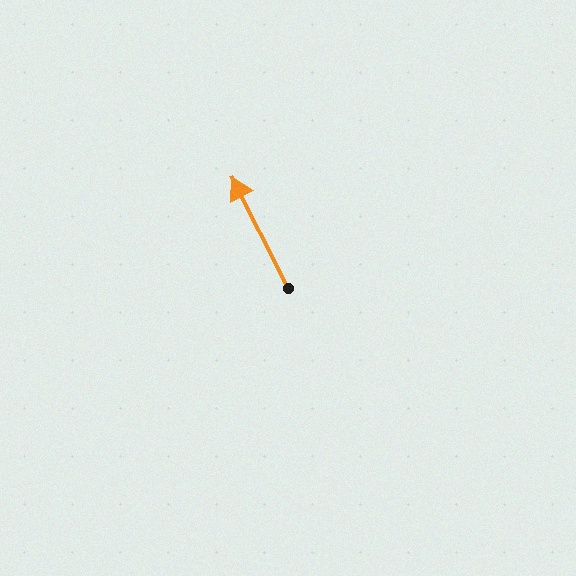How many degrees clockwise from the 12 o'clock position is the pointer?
Approximately 333 degrees.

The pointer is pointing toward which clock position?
Roughly 11 o'clock.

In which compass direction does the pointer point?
Northwest.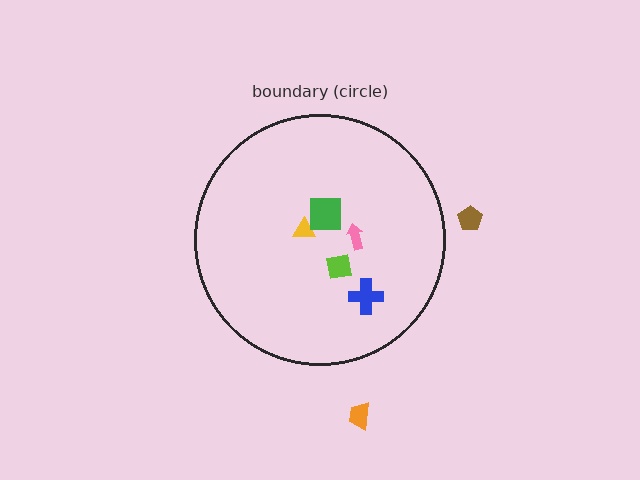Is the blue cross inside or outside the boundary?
Inside.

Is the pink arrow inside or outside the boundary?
Inside.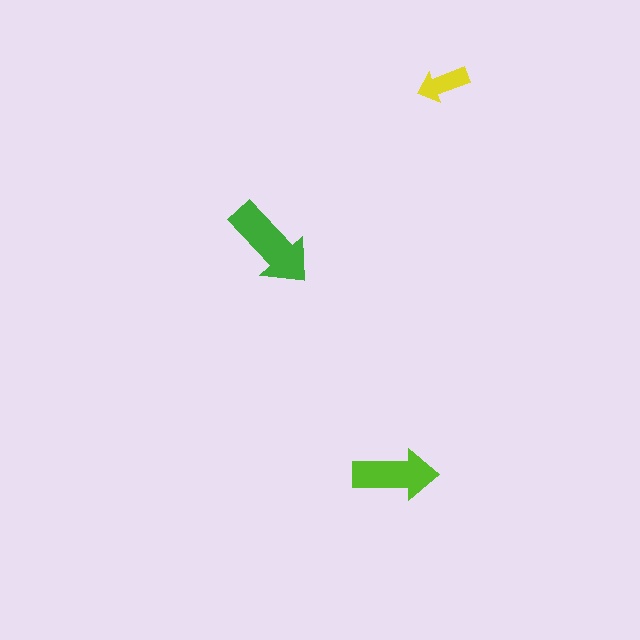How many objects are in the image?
There are 3 objects in the image.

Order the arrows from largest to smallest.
the green one, the lime one, the yellow one.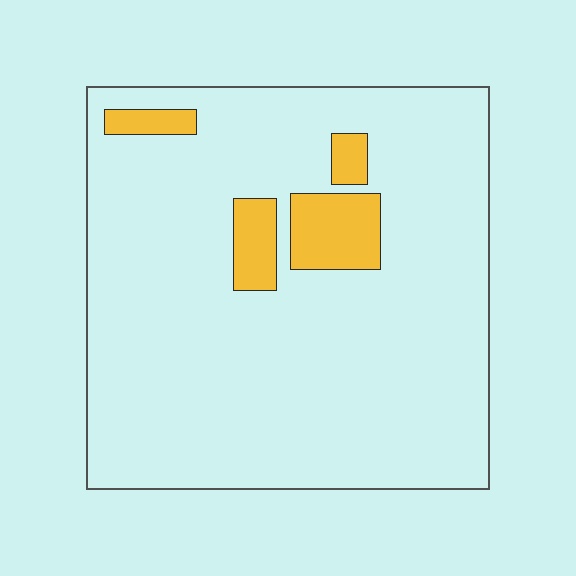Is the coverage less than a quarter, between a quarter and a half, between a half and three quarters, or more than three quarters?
Less than a quarter.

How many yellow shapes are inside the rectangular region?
4.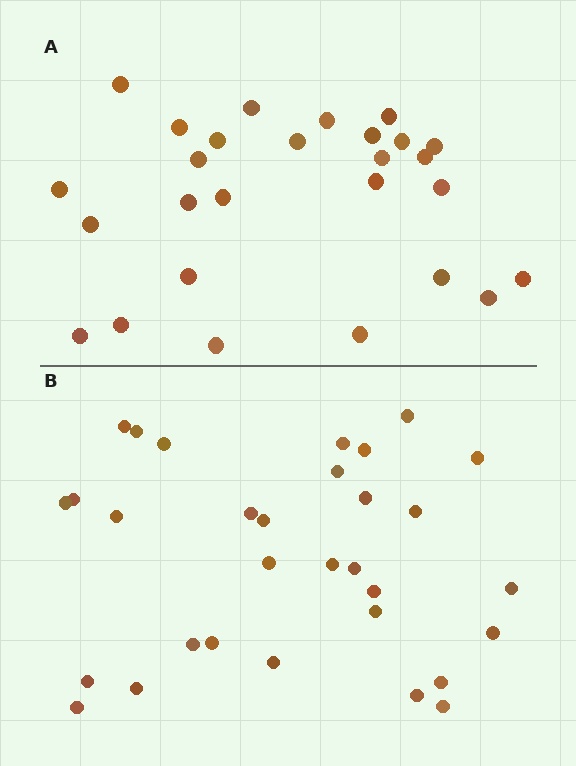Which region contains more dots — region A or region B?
Region B (the bottom region) has more dots.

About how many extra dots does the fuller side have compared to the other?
Region B has about 4 more dots than region A.